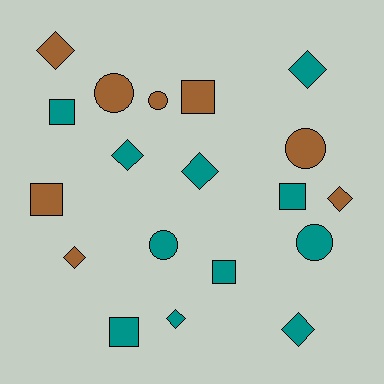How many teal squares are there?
There are 4 teal squares.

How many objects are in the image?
There are 19 objects.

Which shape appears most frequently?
Diamond, with 8 objects.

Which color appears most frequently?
Teal, with 11 objects.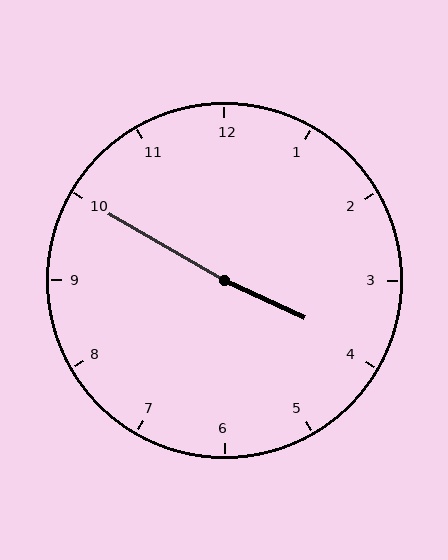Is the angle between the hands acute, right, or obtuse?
It is obtuse.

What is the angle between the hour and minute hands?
Approximately 175 degrees.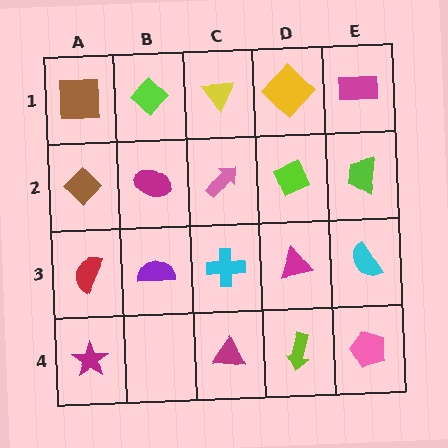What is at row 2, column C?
A pink arrow.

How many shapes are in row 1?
5 shapes.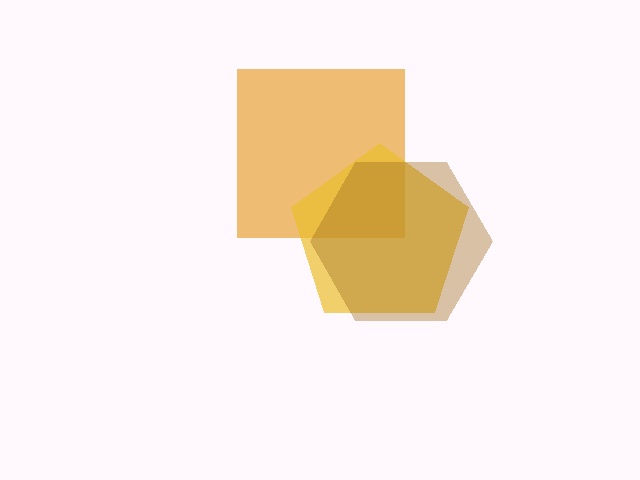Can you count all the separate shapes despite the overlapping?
Yes, there are 3 separate shapes.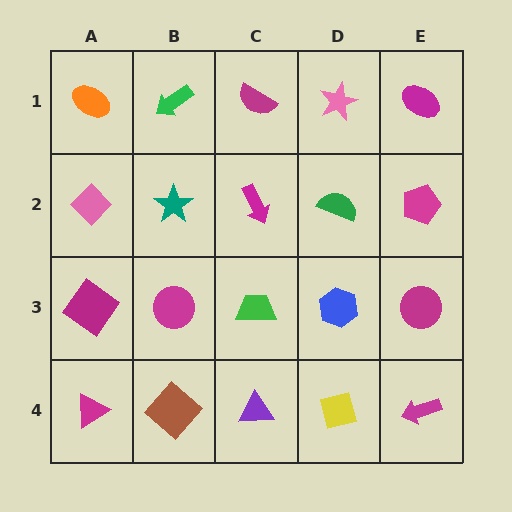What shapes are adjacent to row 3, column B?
A teal star (row 2, column B), a brown diamond (row 4, column B), a magenta diamond (row 3, column A), a green trapezoid (row 3, column C).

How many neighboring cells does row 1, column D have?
3.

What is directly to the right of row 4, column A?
A brown diamond.